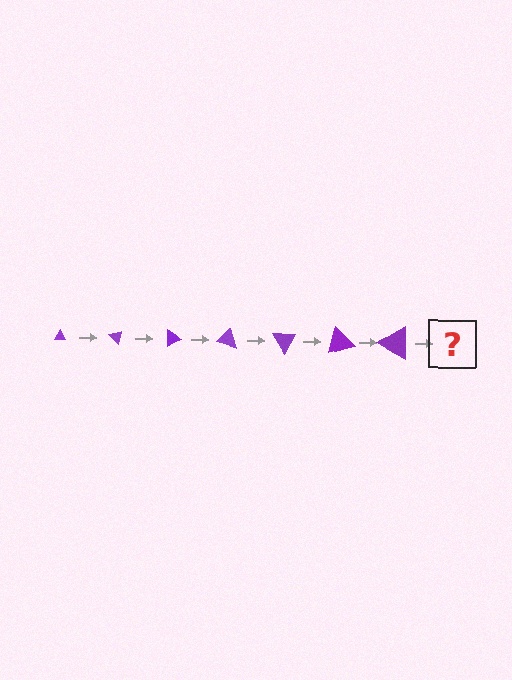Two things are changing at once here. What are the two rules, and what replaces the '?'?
The two rules are that the triangle grows larger each step and it rotates 45 degrees each step. The '?' should be a triangle, larger than the previous one and rotated 315 degrees from the start.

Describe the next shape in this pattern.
It should be a triangle, larger than the previous one and rotated 315 degrees from the start.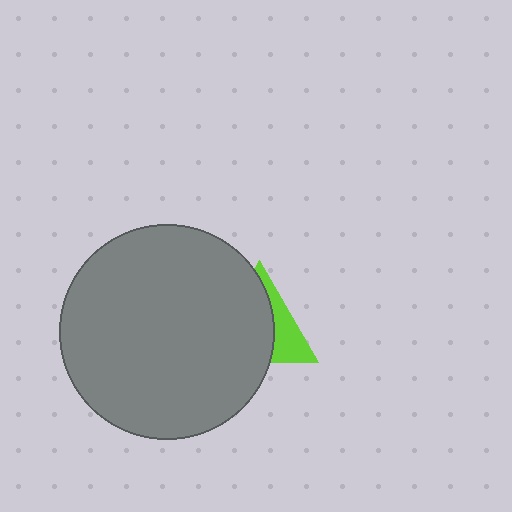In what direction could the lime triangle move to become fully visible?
The lime triangle could move right. That would shift it out from behind the gray circle entirely.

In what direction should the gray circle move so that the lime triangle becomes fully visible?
The gray circle should move left. That is the shortest direction to clear the overlap and leave the lime triangle fully visible.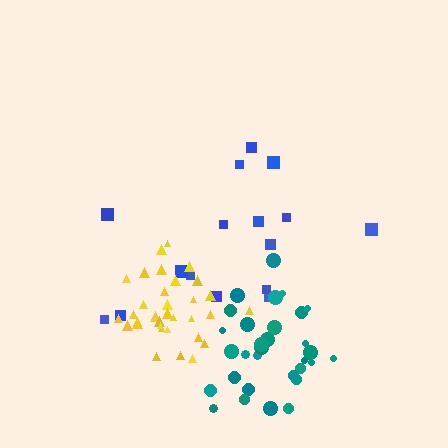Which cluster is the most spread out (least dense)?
Blue.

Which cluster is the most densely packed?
Yellow.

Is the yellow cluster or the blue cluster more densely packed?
Yellow.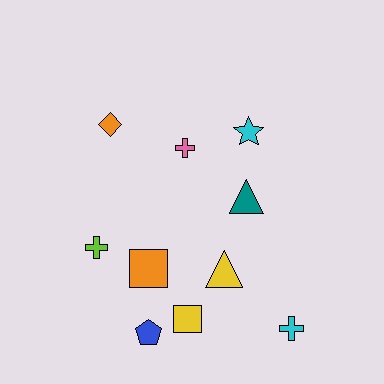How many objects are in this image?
There are 10 objects.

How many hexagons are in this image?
There are no hexagons.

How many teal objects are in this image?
There is 1 teal object.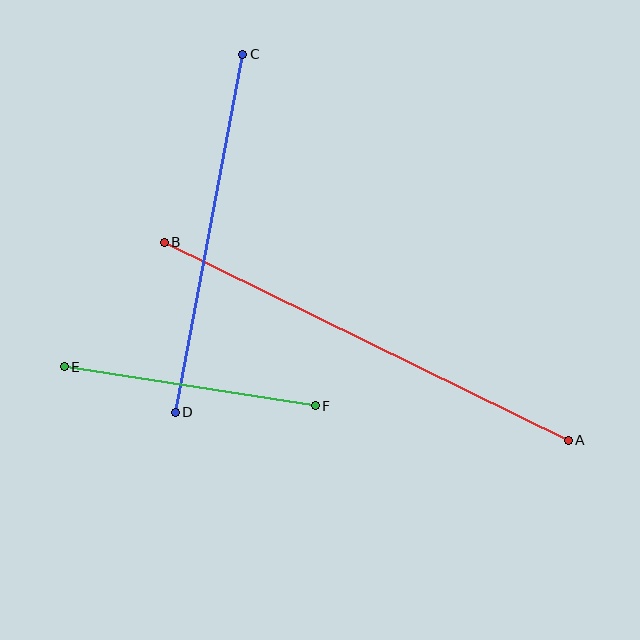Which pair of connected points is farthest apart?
Points A and B are farthest apart.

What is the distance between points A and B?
The distance is approximately 450 pixels.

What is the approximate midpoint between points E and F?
The midpoint is at approximately (190, 386) pixels.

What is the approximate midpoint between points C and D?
The midpoint is at approximately (209, 233) pixels.